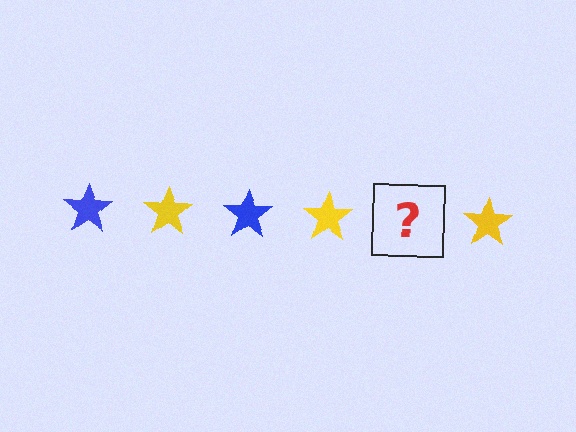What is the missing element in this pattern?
The missing element is a blue star.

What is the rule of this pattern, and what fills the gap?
The rule is that the pattern cycles through blue, yellow stars. The gap should be filled with a blue star.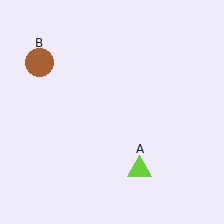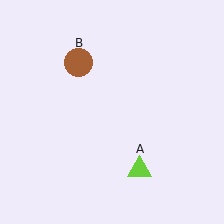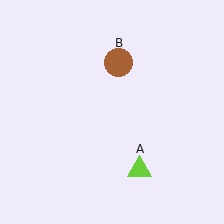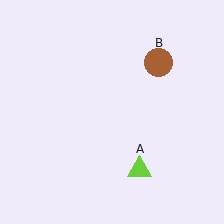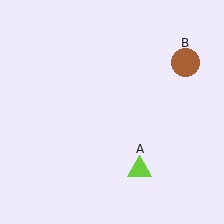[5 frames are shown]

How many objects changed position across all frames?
1 object changed position: brown circle (object B).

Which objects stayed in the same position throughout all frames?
Lime triangle (object A) remained stationary.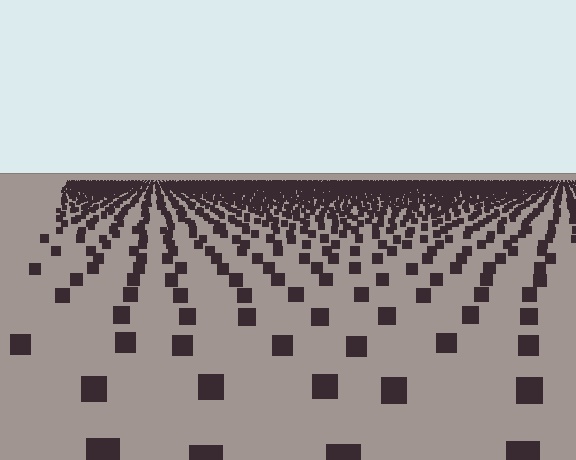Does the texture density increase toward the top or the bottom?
Density increases toward the top.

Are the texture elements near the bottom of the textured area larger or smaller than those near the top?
Larger. Near the bottom, elements are closer to the viewer and appear at a bigger on-screen size.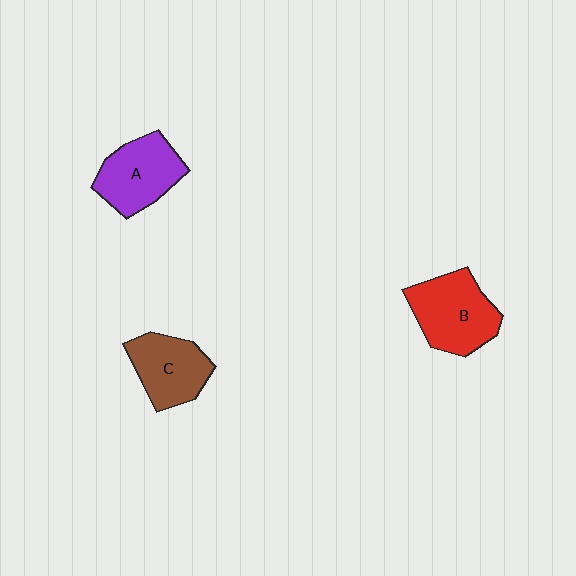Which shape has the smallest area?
Shape C (brown).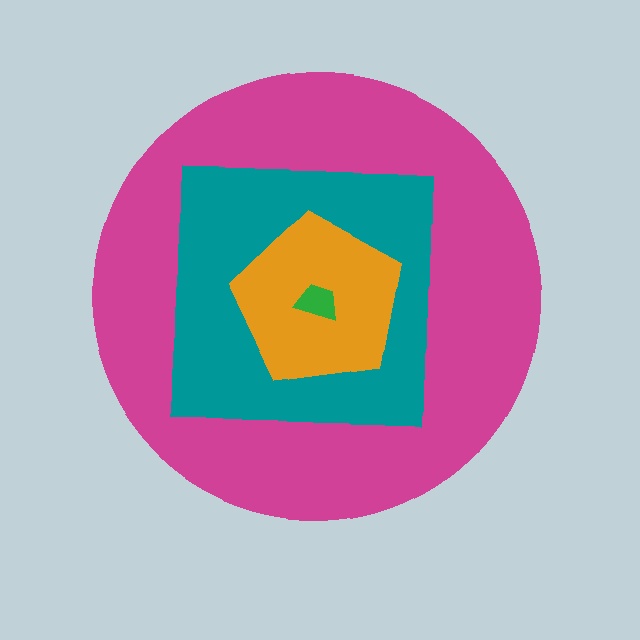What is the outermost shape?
The magenta circle.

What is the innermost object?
The green trapezoid.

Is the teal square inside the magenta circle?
Yes.